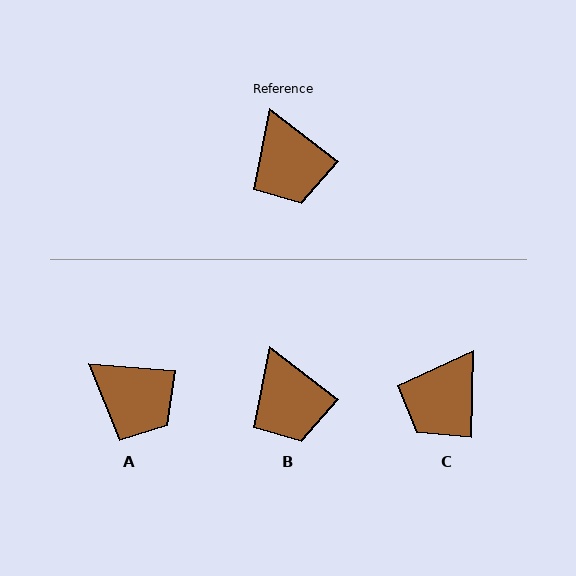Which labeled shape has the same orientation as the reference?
B.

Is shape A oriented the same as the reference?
No, it is off by about 33 degrees.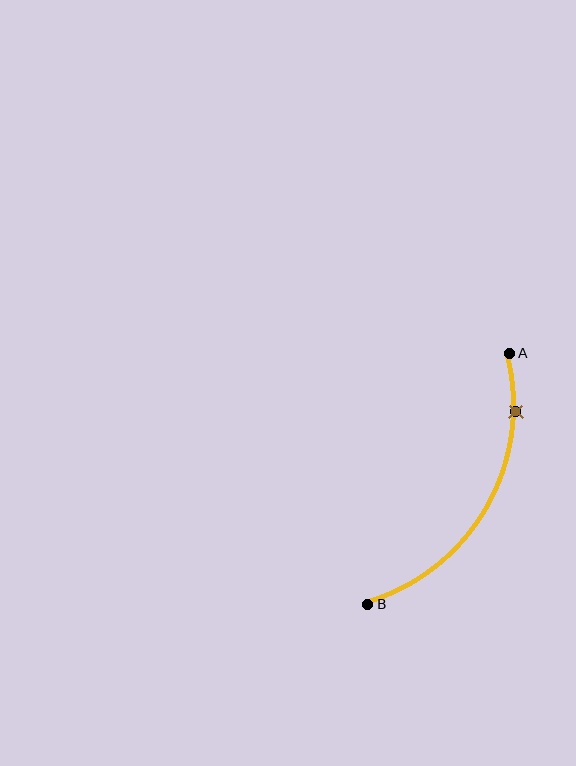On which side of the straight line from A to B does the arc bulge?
The arc bulges to the right of the straight line connecting A and B.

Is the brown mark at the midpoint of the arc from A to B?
No. The brown mark lies on the arc but is closer to endpoint A. The arc midpoint would be at the point on the curve equidistant along the arc from both A and B.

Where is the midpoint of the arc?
The arc midpoint is the point on the curve farthest from the straight line joining A and B. It sits to the right of that line.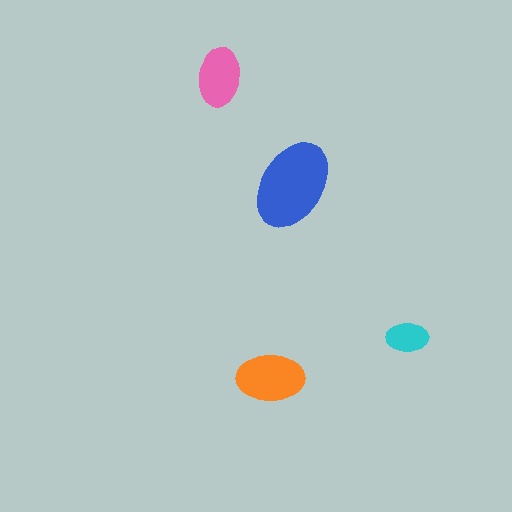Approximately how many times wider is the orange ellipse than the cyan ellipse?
About 1.5 times wider.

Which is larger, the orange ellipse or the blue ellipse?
The blue one.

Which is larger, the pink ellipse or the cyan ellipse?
The pink one.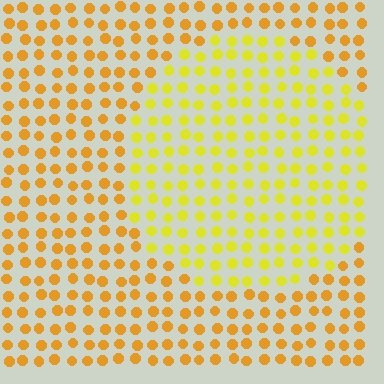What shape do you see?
I see a circle.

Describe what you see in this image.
The image is filled with small orange elements in a uniform arrangement. A circle-shaped region is visible where the elements are tinted to a slightly different hue, forming a subtle color boundary.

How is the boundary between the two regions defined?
The boundary is defined purely by a slight shift in hue (about 26 degrees). Spacing, size, and orientation are identical on both sides.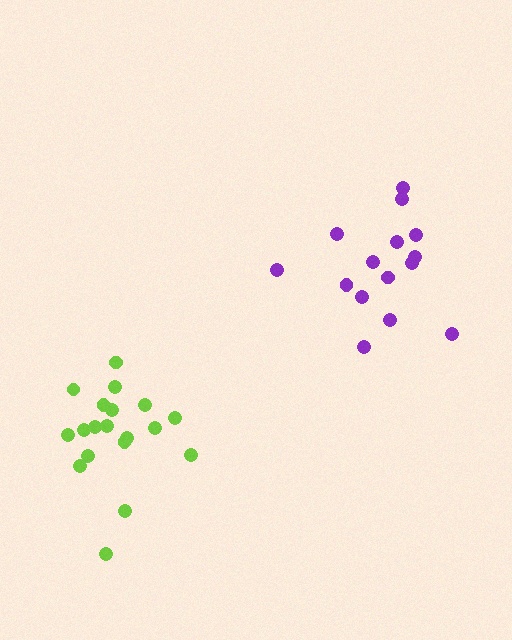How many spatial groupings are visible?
There are 2 spatial groupings.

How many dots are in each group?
Group 1: 19 dots, Group 2: 15 dots (34 total).